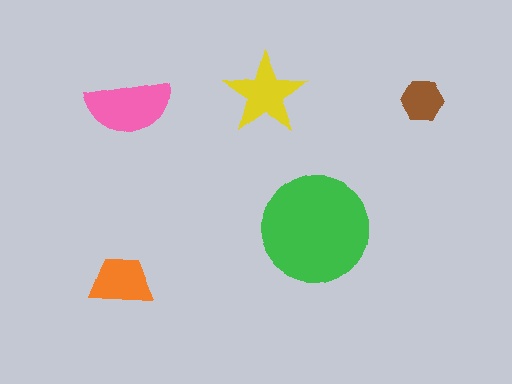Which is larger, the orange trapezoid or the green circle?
The green circle.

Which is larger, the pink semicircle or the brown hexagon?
The pink semicircle.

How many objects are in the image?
There are 5 objects in the image.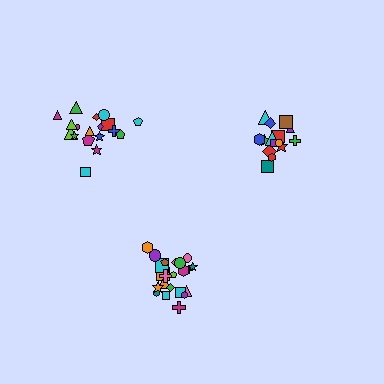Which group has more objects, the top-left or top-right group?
The top-left group.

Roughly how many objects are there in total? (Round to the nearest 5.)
Roughly 55 objects in total.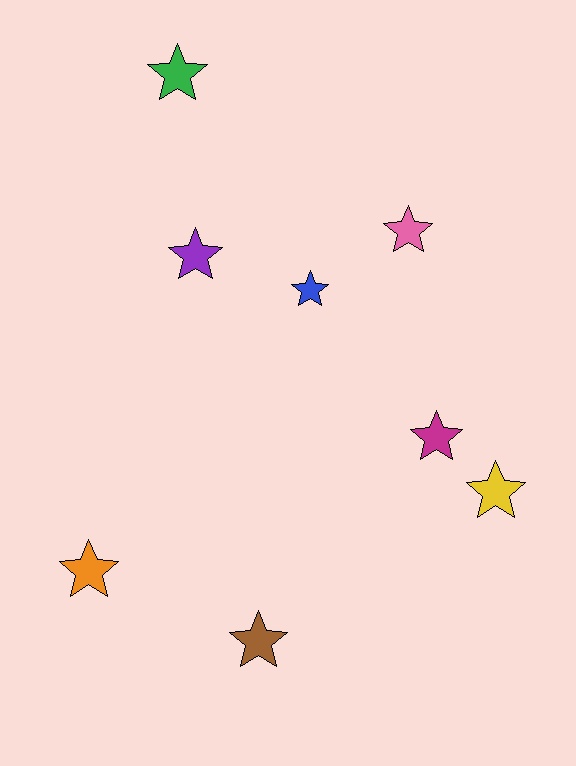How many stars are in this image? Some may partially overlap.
There are 8 stars.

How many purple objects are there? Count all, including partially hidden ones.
There is 1 purple object.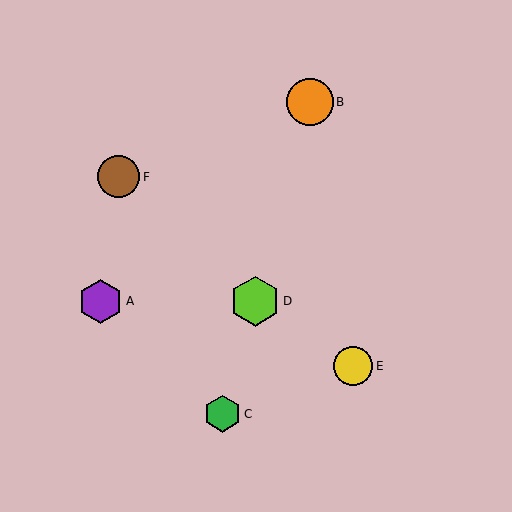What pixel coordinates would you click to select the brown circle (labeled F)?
Click at (119, 177) to select the brown circle F.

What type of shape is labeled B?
Shape B is an orange circle.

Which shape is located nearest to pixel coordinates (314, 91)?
The orange circle (labeled B) at (310, 102) is nearest to that location.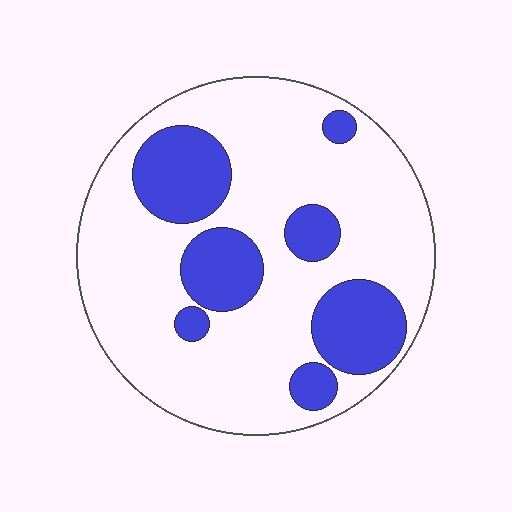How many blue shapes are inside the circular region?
7.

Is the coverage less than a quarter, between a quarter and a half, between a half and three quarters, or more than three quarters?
Between a quarter and a half.